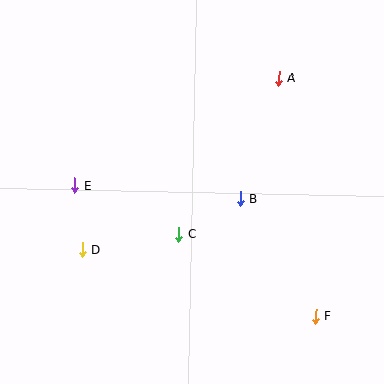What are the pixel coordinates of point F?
Point F is at (315, 316).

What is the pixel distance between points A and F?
The distance between A and F is 241 pixels.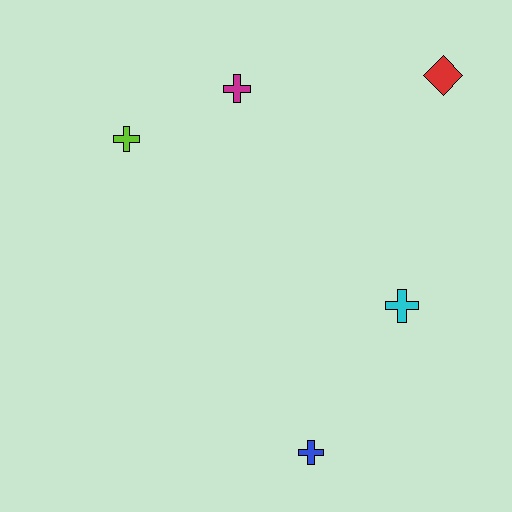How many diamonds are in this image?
There is 1 diamond.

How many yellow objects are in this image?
There are no yellow objects.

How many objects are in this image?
There are 5 objects.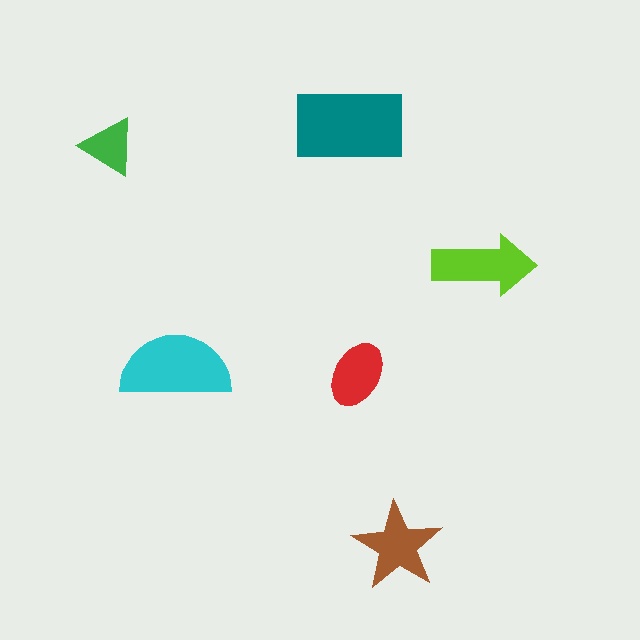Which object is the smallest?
The green triangle.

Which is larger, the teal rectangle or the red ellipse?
The teal rectangle.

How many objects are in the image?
There are 6 objects in the image.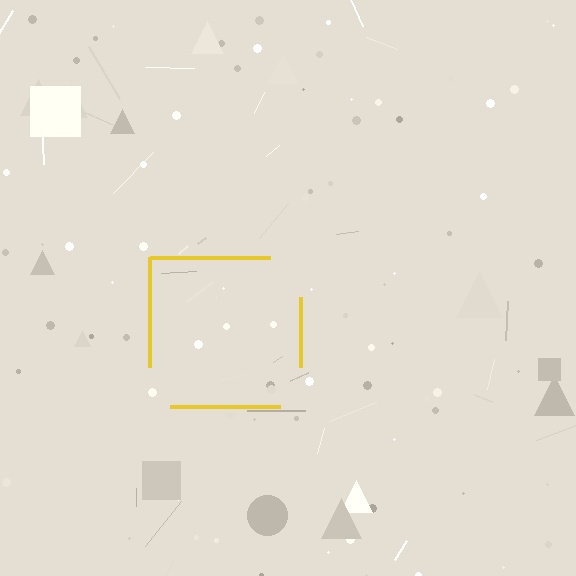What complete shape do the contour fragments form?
The contour fragments form a square.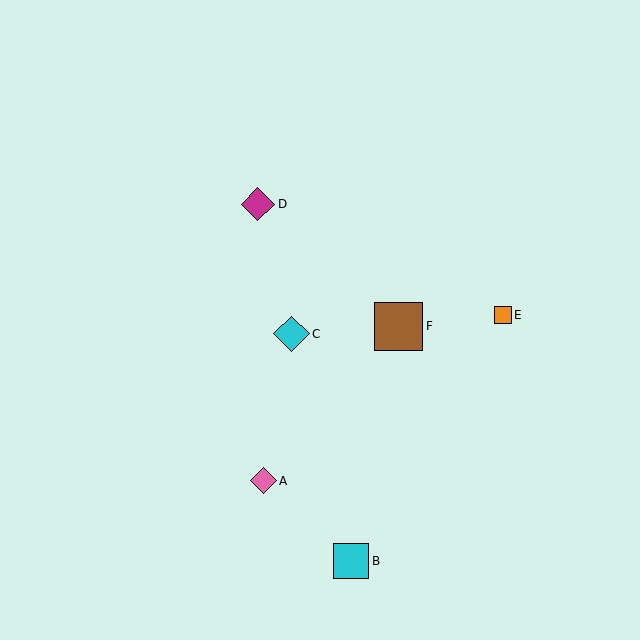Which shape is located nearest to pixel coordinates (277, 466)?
The pink diamond (labeled A) at (264, 481) is nearest to that location.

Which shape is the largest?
The brown square (labeled F) is the largest.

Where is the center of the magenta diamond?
The center of the magenta diamond is at (258, 204).